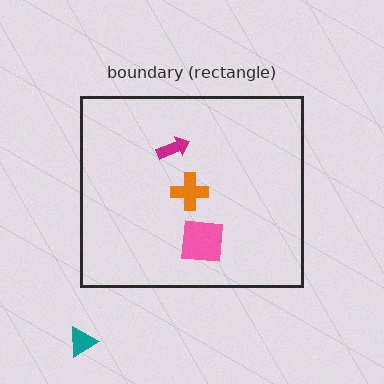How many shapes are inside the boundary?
3 inside, 1 outside.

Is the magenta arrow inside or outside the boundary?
Inside.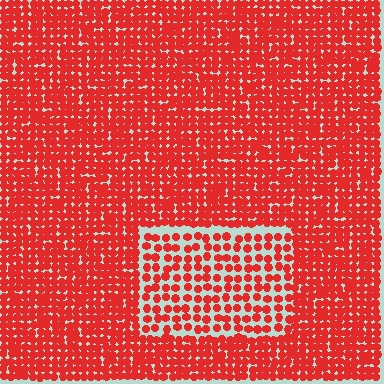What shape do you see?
I see a rectangle.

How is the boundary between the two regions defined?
The boundary is defined by a change in element density (approximately 1.9x ratio). All elements are the same color, size, and shape.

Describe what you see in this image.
The image contains small red elements arranged at two different densities. A rectangle-shaped region is visible where the elements are less densely packed than the surrounding area.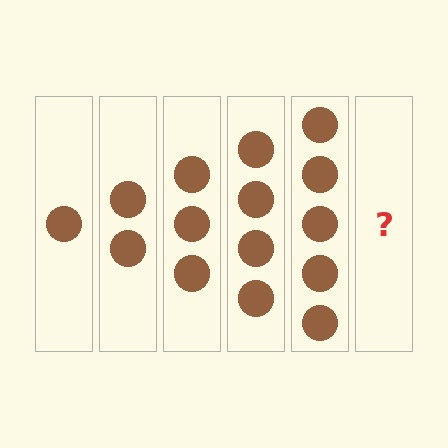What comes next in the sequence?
The next element should be 6 circles.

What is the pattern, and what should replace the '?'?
The pattern is that each step adds one more circle. The '?' should be 6 circles.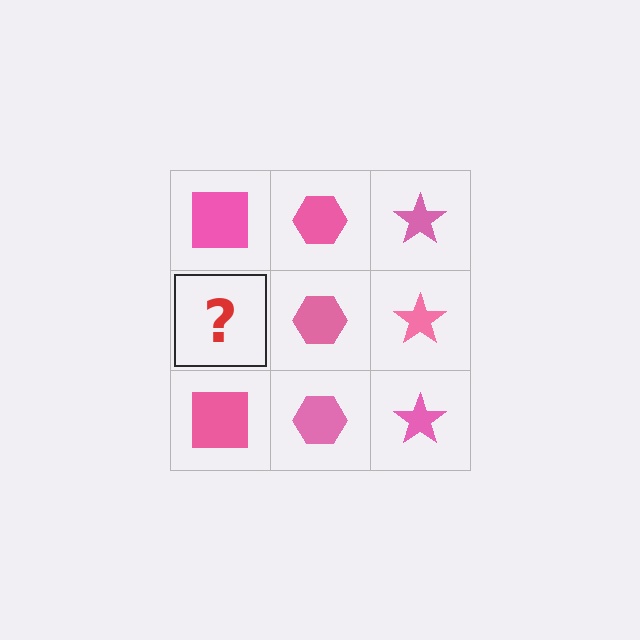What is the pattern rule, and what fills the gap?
The rule is that each column has a consistent shape. The gap should be filled with a pink square.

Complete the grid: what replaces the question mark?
The question mark should be replaced with a pink square.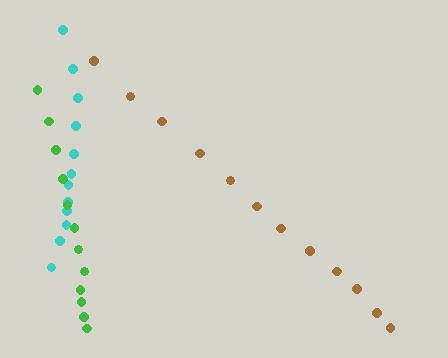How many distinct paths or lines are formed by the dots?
There are 3 distinct paths.